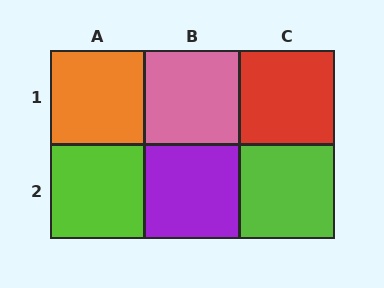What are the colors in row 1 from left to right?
Orange, pink, red.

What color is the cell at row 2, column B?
Purple.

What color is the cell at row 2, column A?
Lime.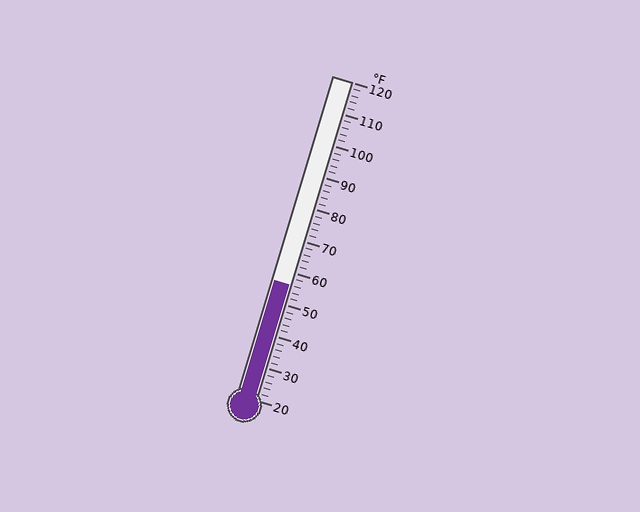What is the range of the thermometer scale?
The thermometer scale ranges from 20°F to 120°F.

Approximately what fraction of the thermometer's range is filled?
The thermometer is filled to approximately 35% of its range.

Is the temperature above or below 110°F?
The temperature is below 110°F.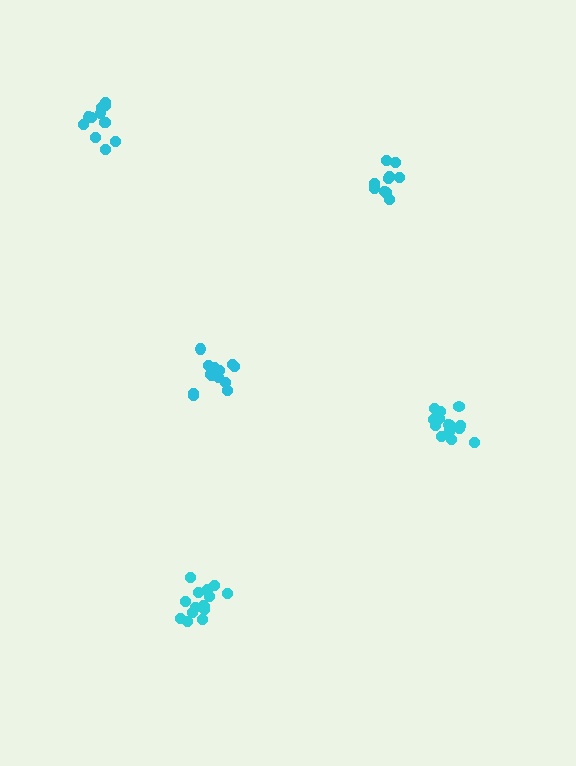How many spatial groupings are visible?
There are 5 spatial groupings.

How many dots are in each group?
Group 1: 15 dots, Group 2: 12 dots, Group 3: 14 dots, Group 4: 11 dots, Group 5: 14 dots (66 total).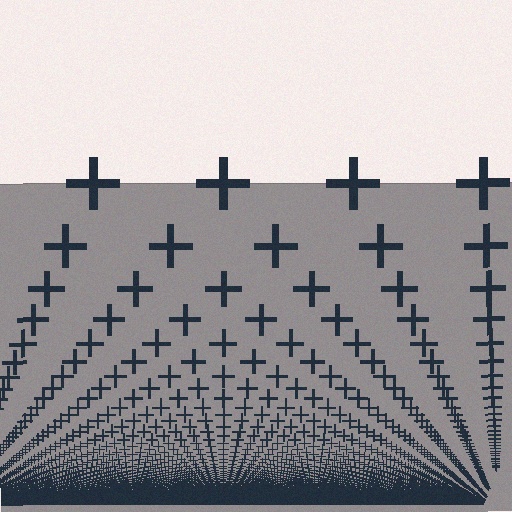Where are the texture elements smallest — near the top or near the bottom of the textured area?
Near the bottom.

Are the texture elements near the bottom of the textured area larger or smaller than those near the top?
Smaller. The gradient is inverted — elements near the bottom are smaller and denser.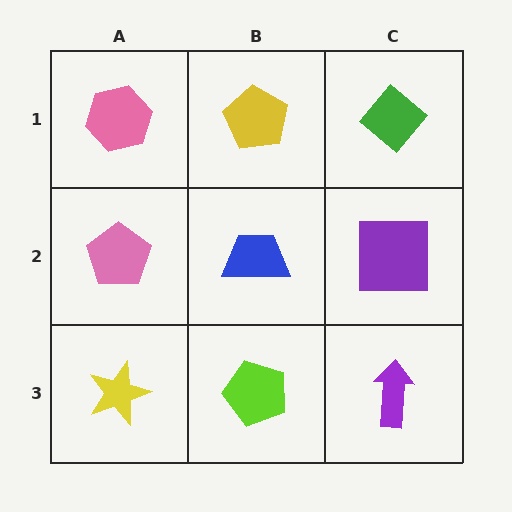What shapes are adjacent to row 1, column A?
A pink pentagon (row 2, column A), a yellow pentagon (row 1, column B).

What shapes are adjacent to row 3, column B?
A blue trapezoid (row 2, column B), a yellow star (row 3, column A), a purple arrow (row 3, column C).